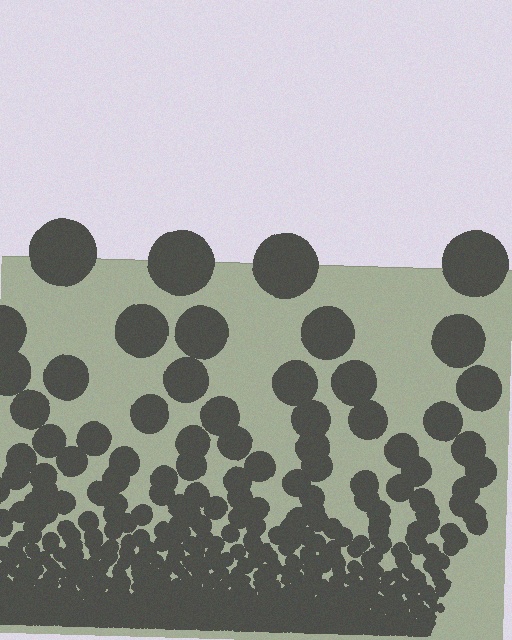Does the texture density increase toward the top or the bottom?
Density increases toward the bottom.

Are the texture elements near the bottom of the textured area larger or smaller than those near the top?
Smaller. The gradient is inverted — elements near the bottom are smaller and denser.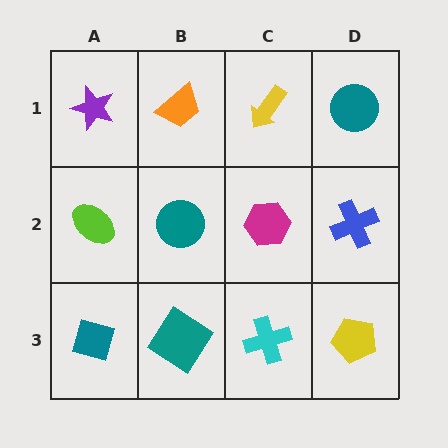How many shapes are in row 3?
4 shapes.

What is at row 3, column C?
A cyan cross.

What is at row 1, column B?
An orange trapezoid.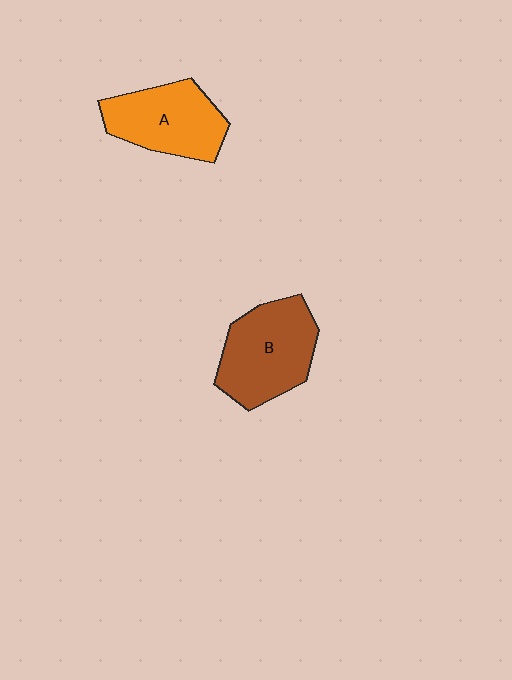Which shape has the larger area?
Shape B (brown).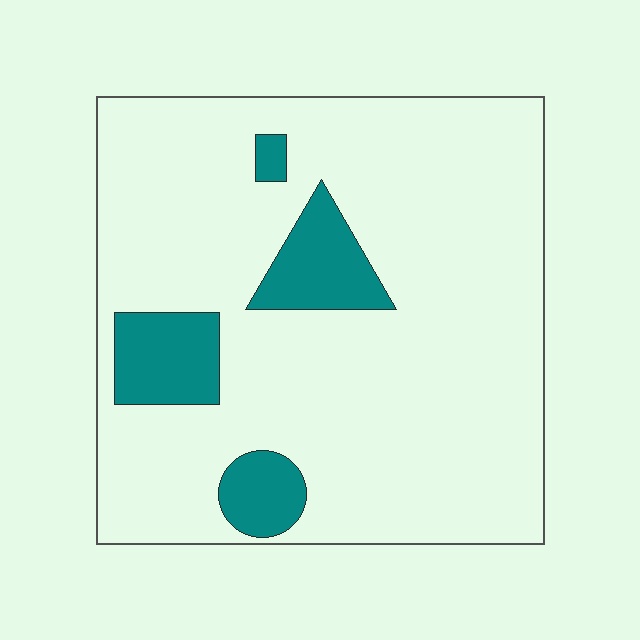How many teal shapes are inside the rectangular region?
4.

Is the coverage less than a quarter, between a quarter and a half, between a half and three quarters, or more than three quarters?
Less than a quarter.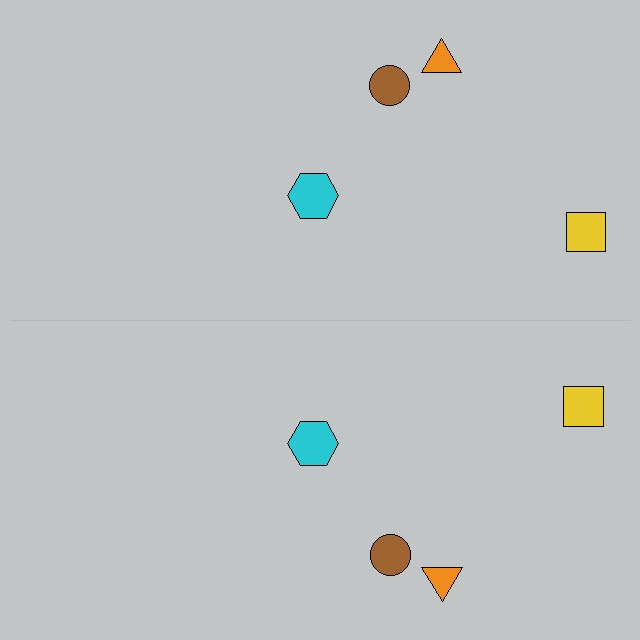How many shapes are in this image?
There are 8 shapes in this image.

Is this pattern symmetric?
Yes, this pattern has bilateral (reflection) symmetry.